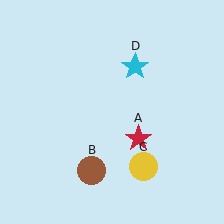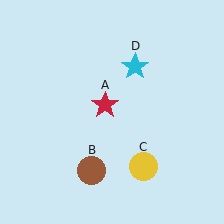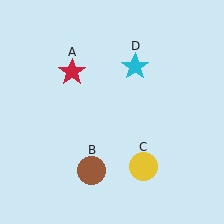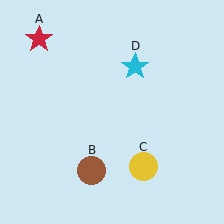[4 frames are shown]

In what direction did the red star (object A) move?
The red star (object A) moved up and to the left.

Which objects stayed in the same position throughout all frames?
Brown circle (object B) and yellow circle (object C) and cyan star (object D) remained stationary.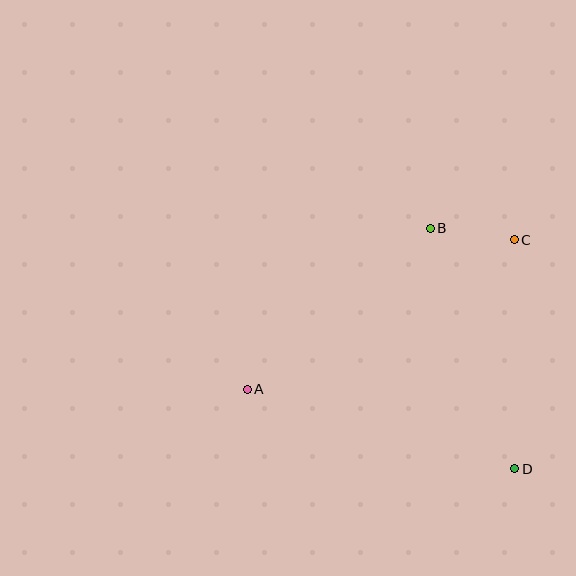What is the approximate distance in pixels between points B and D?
The distance between B and D is approximately 255 pixels.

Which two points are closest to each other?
Points B and C are closest to each other.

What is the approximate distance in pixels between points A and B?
The distance between A and B is approximately 244 pixels.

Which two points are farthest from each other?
Points A and C are farthest from each other.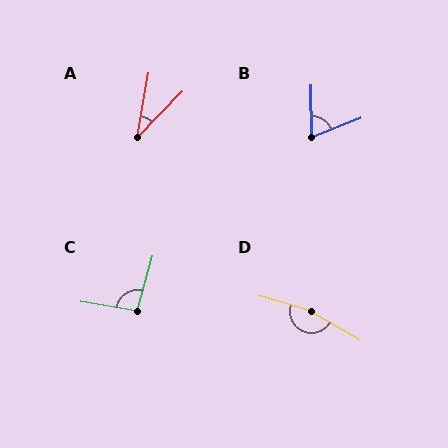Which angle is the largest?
D, at approximately 166 degrees.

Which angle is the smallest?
A, at approximately 34 degrees.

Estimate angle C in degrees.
Approximately 96 degrees.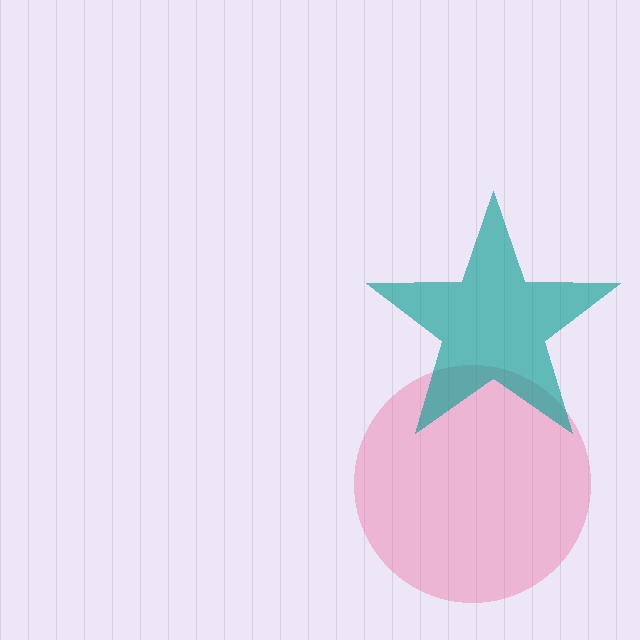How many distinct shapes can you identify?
There are 2 distinct shapes: a pink circle, a teal star.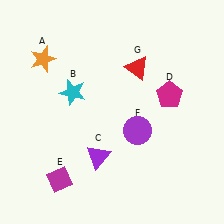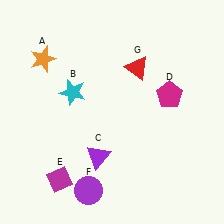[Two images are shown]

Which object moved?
The purple circle (F) moved down.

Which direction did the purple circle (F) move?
The purple circle (F) moved down.